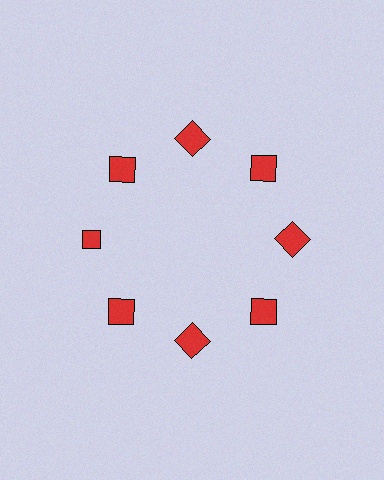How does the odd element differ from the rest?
It has a different shape: diamond instead of square.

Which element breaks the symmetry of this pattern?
The red diamond at roughly the 9 o'clock position breaks the symmetry. All other shapes are red squares.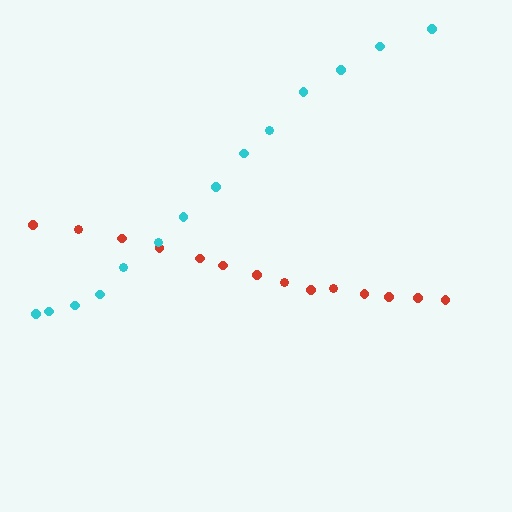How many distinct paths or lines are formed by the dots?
There are 2 distinct paths.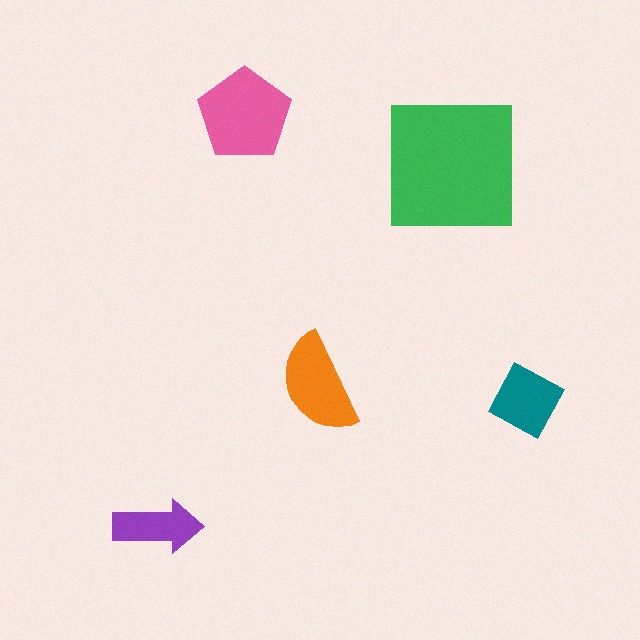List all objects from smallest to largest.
The purple arrow, the teal diamond, the orange semicircle, the pink pentagon, the green square.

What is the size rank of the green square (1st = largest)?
1st.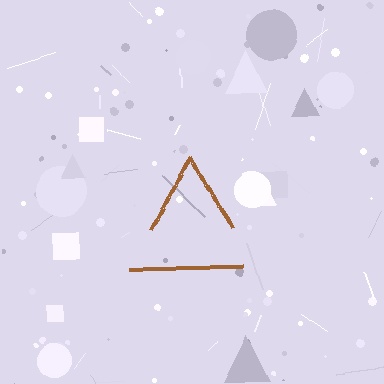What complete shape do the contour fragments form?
The contour fragments form a triangle.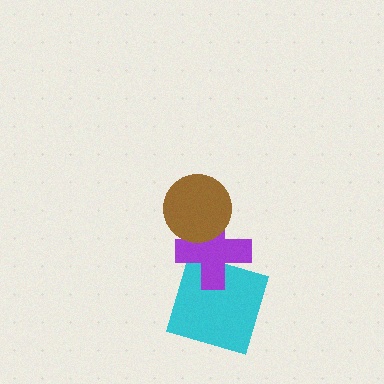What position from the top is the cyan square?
The cyan square is 3rd from the top.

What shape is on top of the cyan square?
The purple cross is on top of the cyan square.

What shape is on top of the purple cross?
The brown circle is on top of the purple cross.